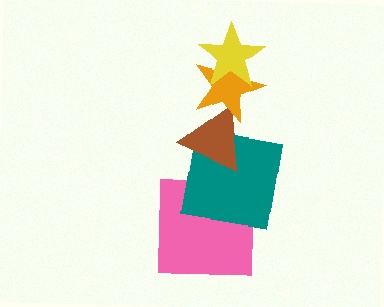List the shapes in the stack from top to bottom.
From top to bottom: the yellow star, the orange star, the brown triangle, the teal square, the pink square.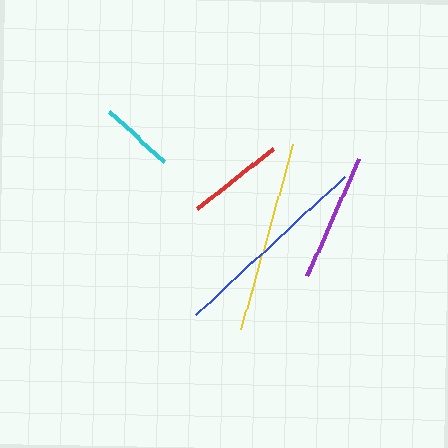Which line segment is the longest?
The blue line is the longest at approximately 202 pixels.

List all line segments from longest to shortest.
From longest to shortest: blue, yellow, purple, red, cyan.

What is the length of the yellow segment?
The yellow segment is approximately 192 pixels long.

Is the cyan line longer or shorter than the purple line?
The purple line is longer than the cyan line.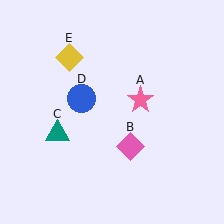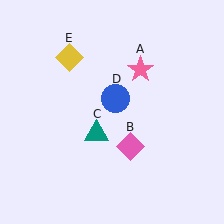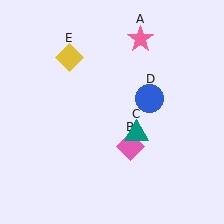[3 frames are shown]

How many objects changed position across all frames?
3 objects changed position: pink star (object A), teal triangle (object C), blue circle (object D).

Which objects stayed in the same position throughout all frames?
Pink diamond (object B) and yellow diamond (object E) remained stationary.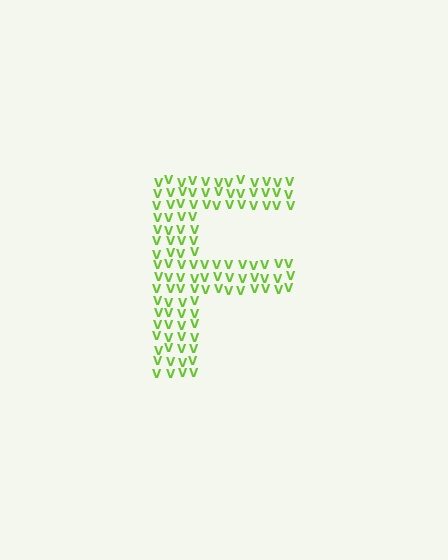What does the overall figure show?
The overall figure shows the letter F.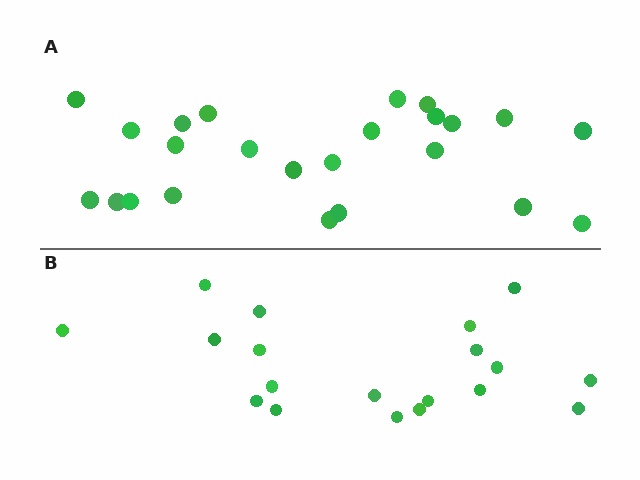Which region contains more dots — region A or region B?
Region A (the top region) has more dots.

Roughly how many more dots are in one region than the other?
Region A has about 5 more dots than region B.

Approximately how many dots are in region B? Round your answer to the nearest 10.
About 20 dots. (The exact count is 19, which rounds to 20.)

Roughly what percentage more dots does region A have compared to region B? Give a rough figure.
About 25% more.